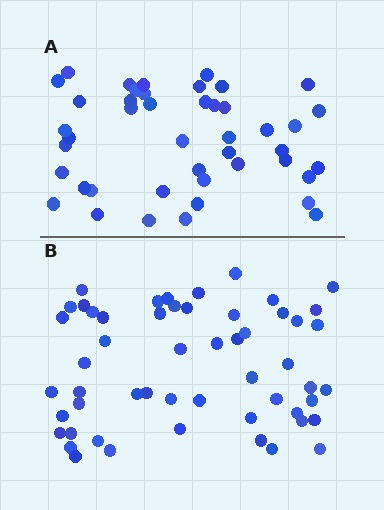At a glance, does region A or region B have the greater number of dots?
Region B (the bottom region) has more dots.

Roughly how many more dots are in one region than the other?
Region B has roughly 10 or so more dots than region A.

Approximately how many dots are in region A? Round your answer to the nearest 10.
About 40 dots. (The exact count is 44, which rounds to 40.)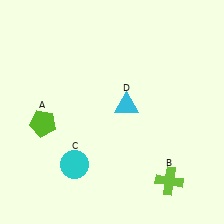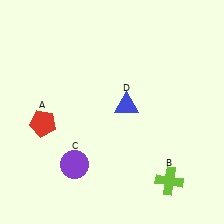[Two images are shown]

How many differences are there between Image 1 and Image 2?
There are 3 differences between the two images.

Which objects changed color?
A changed from lime to red. C changed from cyan to purple. D changed from cyan to blue.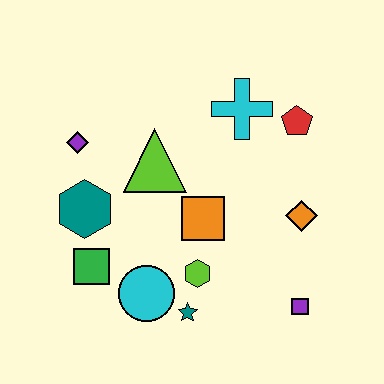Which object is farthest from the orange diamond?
The purple diamond is farthest from the orange diamond.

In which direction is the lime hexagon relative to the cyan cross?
The lime hexagon is below the cyan cross.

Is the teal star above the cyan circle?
No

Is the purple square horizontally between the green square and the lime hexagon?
No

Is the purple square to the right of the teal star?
Yes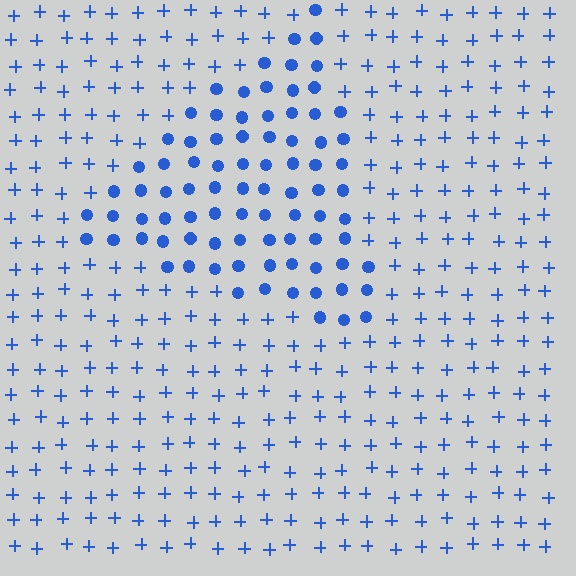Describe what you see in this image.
The image is filled with small blue elements arranged in a uniform grid. A triangle-shaped region contains circles, while the surrounding area contains plus signs. The boundary is defined purely by the change in element shape.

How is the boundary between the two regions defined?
The boundary is defined by a change in element shape: circles inside vs. plus signs outside. All elements share the same color and spacing.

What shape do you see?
I see a triangle.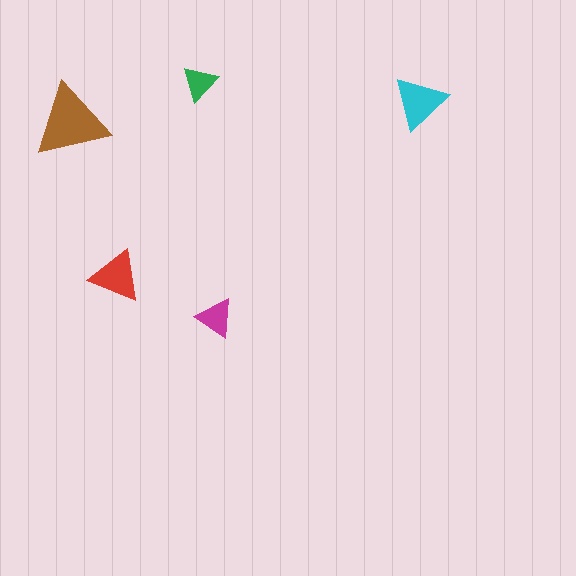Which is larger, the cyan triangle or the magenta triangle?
The cyan one.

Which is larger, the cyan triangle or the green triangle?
The cyan one.